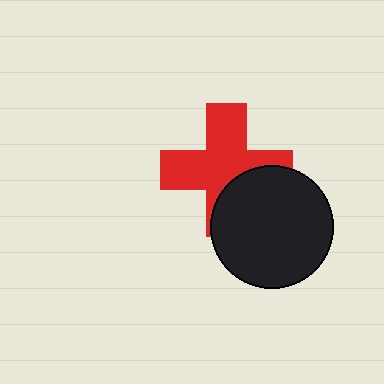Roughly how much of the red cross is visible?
Most of it is visible (roughly 68%).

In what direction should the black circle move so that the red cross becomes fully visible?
The black circle should move toward the lower-right. That is the shortest direction to clear the overlap and leave the red cross fully visible.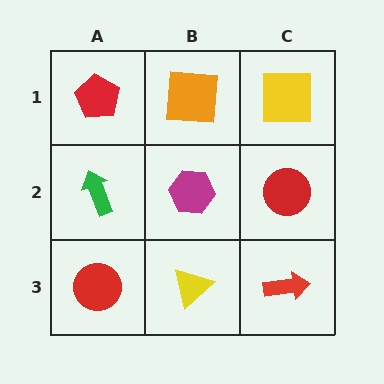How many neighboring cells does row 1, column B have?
3.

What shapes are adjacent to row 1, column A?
A green arrow (row 2, column A), an orange square (row 1, column B).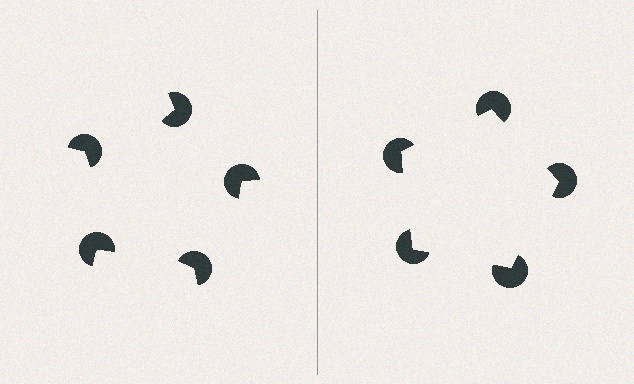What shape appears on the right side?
An illusory pentagon.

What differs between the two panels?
The pac-man discs are positioned identically on both sides; only the wedge orientations differ. On the right they align to a pentagon; on the left they are misaligned.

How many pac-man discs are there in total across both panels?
10 — 5 on each side.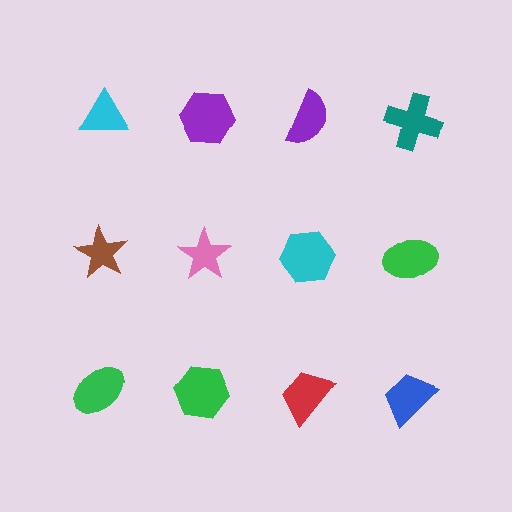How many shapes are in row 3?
4 shapes.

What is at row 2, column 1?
A brown star.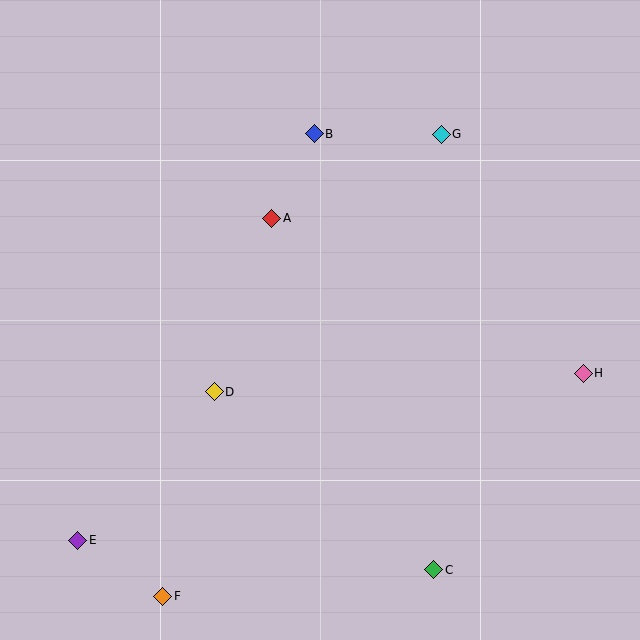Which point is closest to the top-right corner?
Point G is closest to the top-right corner.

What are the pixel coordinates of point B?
Point B is at (314, 134).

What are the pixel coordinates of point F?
Point F is at (163, 596).